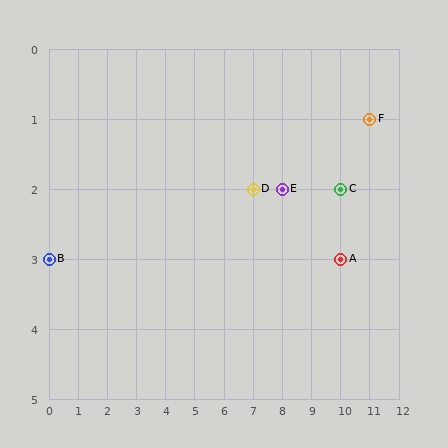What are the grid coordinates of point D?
Point D is at grid coordinates (7, 2).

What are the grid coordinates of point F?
Point F is at grid coordinates (11, 1).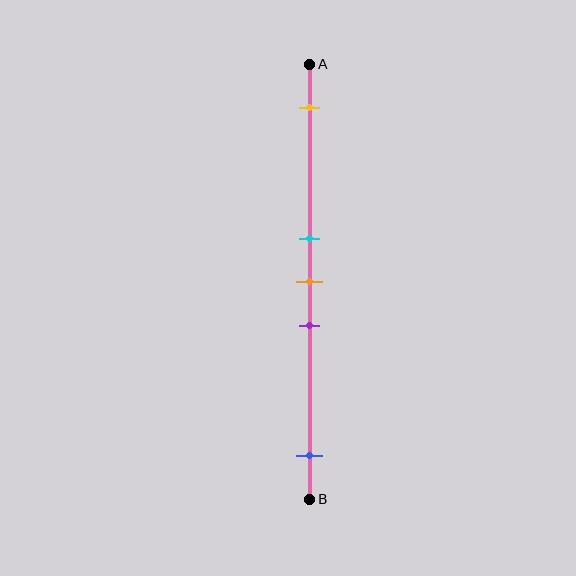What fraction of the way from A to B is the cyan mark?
The cyan mark is approximately 40% (0.4) of the way from A to B.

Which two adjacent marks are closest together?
The cyan and orange marks are the closest adjacent pair.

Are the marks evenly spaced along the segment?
No, the marks are not evenly spaced.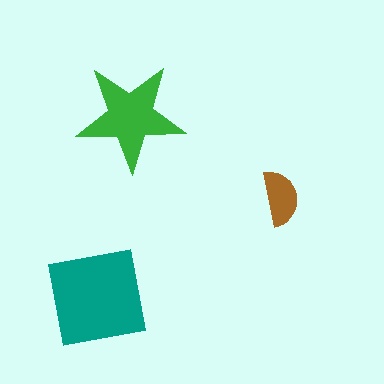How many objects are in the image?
There are 3 objects in the image.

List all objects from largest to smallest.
The teal square, the green star, the brown semicircle.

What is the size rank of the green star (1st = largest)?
2nd.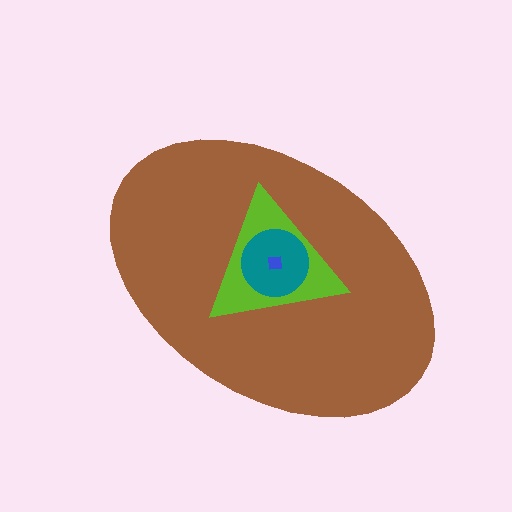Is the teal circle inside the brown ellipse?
Yes.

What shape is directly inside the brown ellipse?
The lime triangle.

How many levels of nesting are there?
4.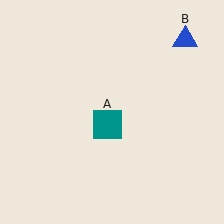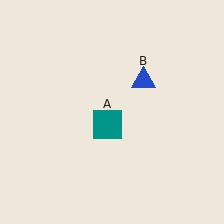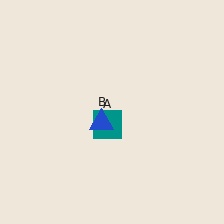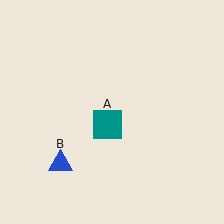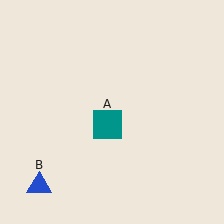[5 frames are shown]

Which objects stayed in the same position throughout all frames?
Teal square (object A) remained stationary.